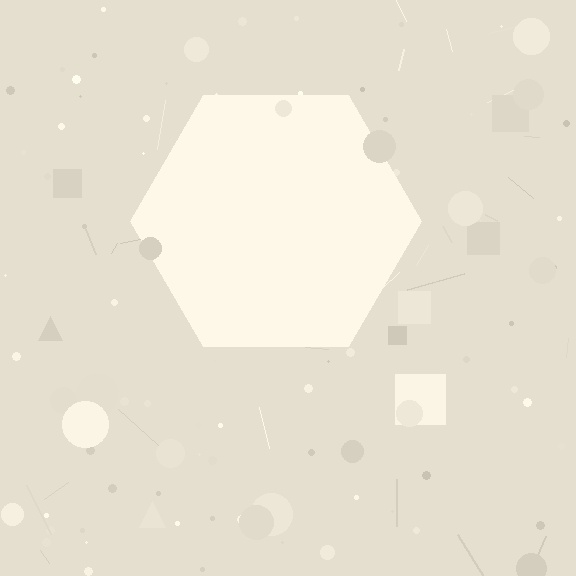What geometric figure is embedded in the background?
A hexagon is embedded in the background.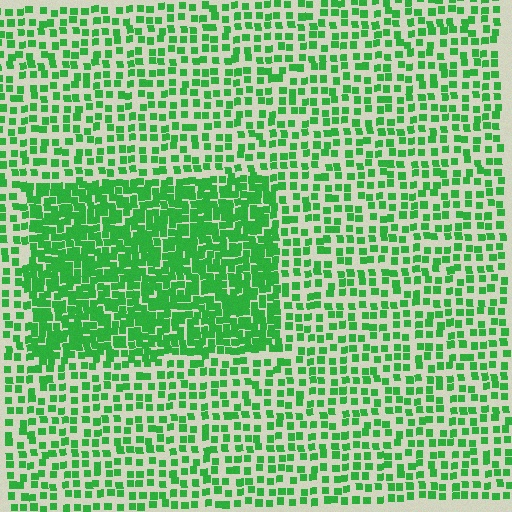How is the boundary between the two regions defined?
The boundary is defined by a change in element density (approximately 2.2x ratio). All elements are the same color, size, and shape.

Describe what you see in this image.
The image contains small green elements arranged at two different densities. A rectangle-shaped region is visible where the elements are more densely packed than the surrounding area.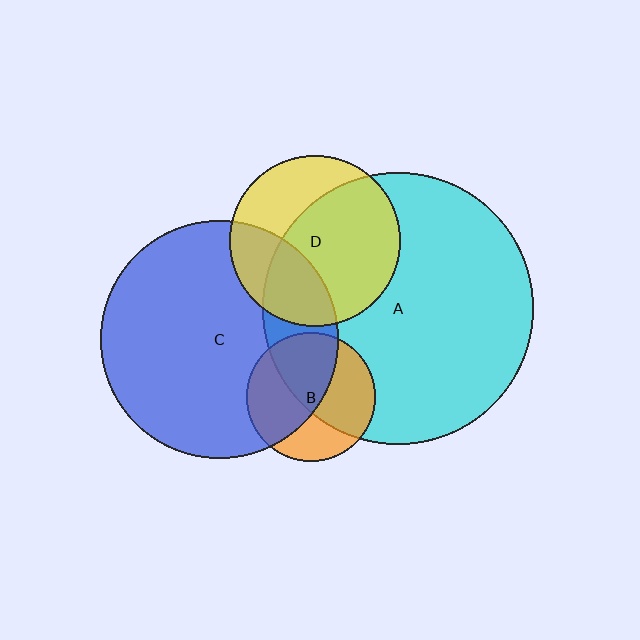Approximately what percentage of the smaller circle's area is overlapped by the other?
Approximately 30%.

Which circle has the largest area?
Circle A (cyan).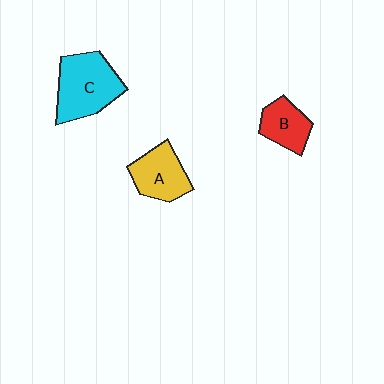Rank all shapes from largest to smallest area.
From largest to smallest: C (cyan), A (yellow), B (red).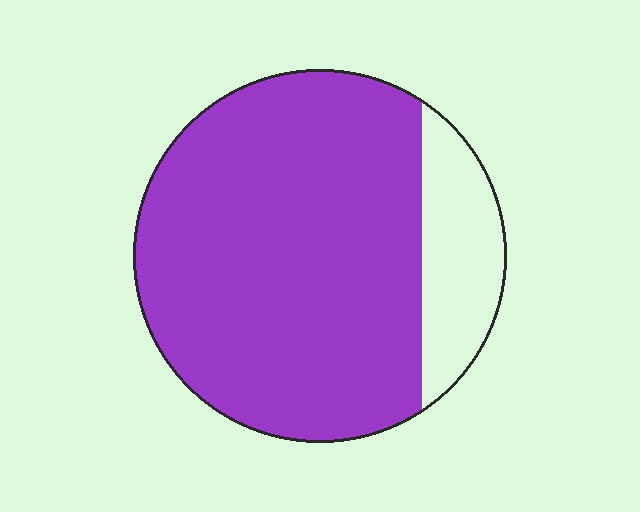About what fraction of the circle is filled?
About five sixths (5/6).